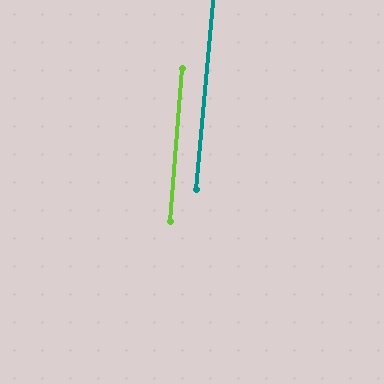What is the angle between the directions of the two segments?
Approximately 1 degree.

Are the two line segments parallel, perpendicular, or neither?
Parallel — their directions differ by only 0.7°.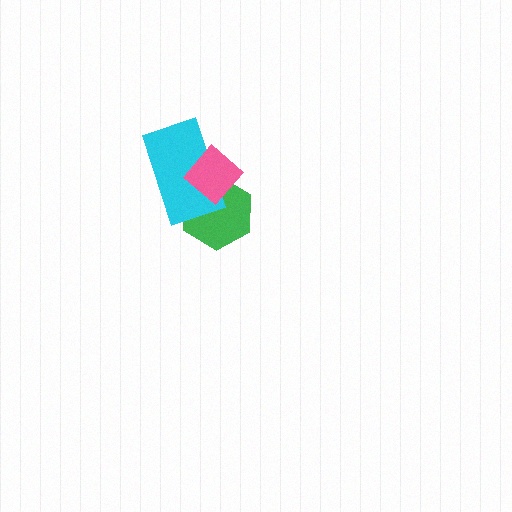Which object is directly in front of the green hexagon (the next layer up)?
The cyan rectangle is directly in front of the green hexagon.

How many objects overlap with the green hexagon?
2 objects overlap with the green hexagon.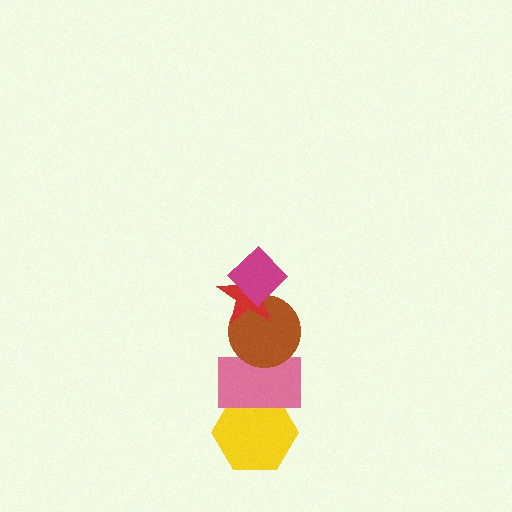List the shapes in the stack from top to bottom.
From top to bottom: the magenta diamond, the red star, the brown circle, the pink rectangle, the yellow hexagon.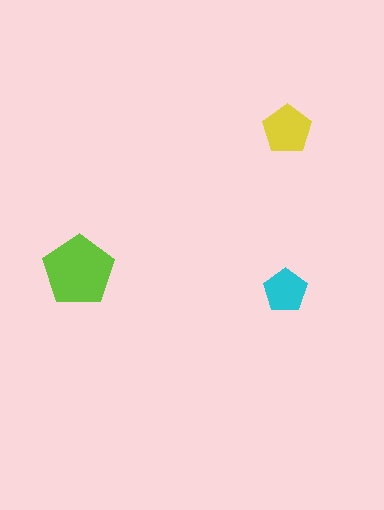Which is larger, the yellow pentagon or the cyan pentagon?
The yellow one.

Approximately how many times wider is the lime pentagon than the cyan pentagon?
About 1.5 times wider.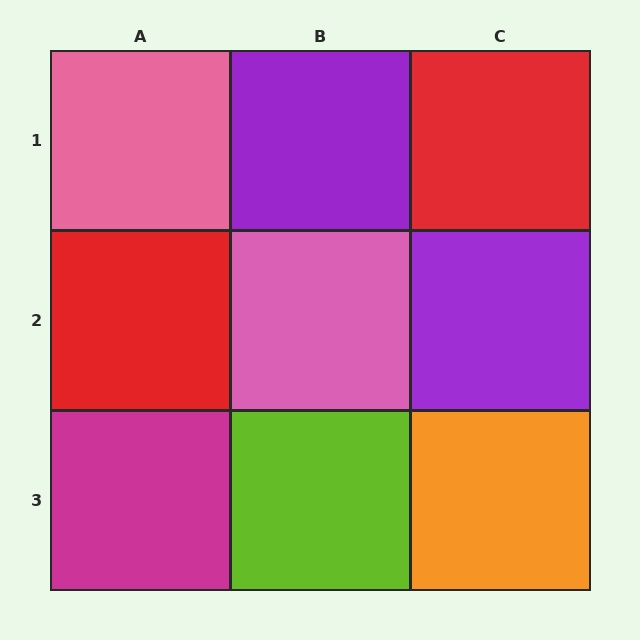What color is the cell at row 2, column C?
Purple.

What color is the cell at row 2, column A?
Red.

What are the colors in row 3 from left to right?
Magenta, lime, orange.